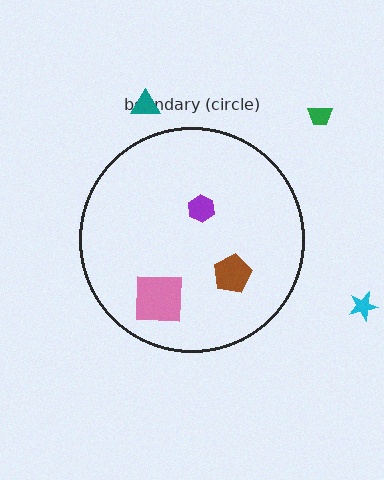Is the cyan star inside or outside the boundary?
Outside.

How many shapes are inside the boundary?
3 inside, 3 outside.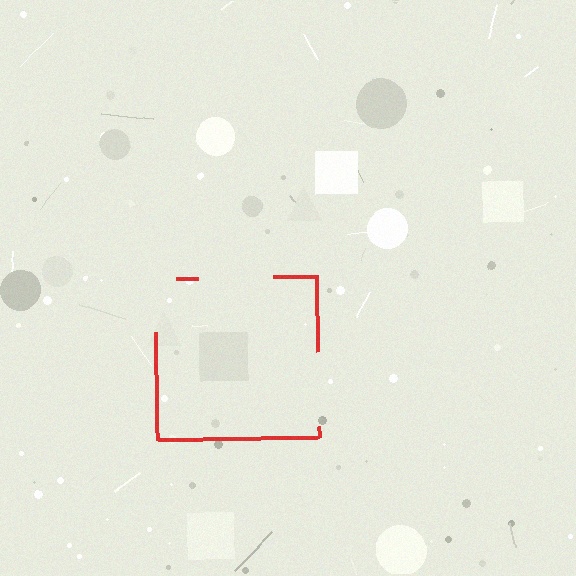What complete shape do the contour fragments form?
The contour fragments form a square.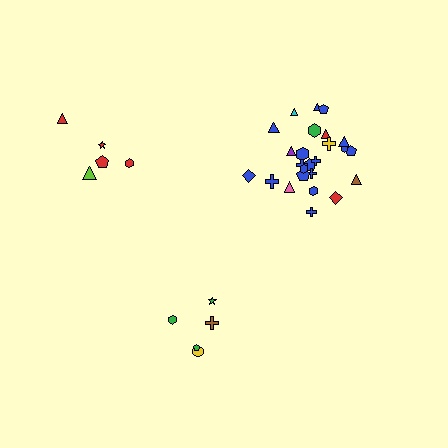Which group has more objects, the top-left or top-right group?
The top-right group.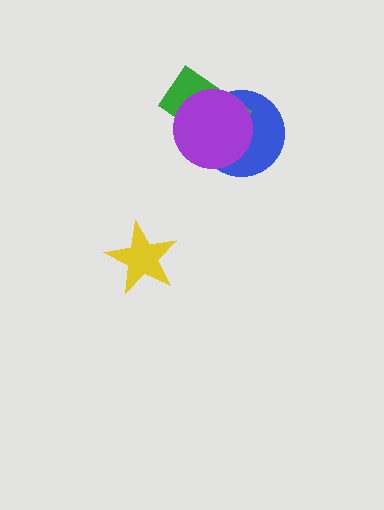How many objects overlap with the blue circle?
2 objects overlap with the blue circle.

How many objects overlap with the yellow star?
0 objects overlap with the yellow star.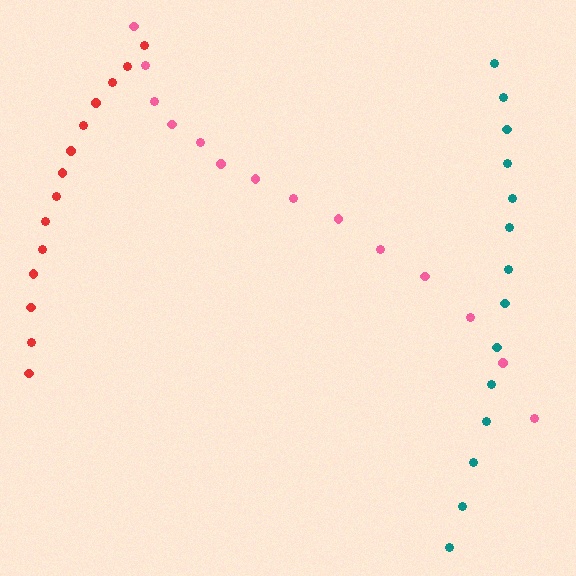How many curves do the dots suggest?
There are 3 distinct paths.